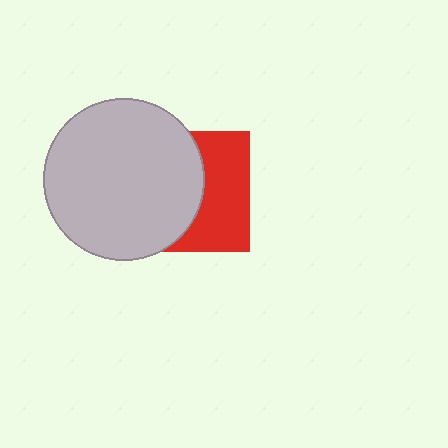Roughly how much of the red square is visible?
A small part of it is visible (roughly 45%).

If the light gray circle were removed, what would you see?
You would see the complete red square.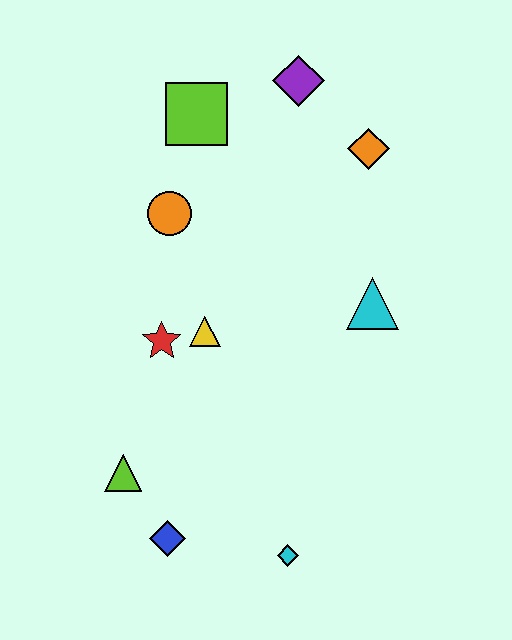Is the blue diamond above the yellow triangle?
No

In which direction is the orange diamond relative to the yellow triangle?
The orange diamond is above the yellow triangle.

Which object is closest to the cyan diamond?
The blue diamond is closest to the cyan diamond.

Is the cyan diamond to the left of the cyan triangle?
Yes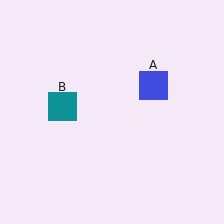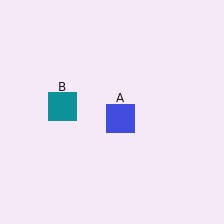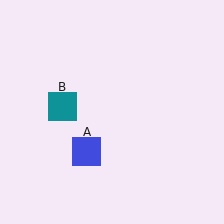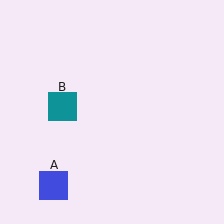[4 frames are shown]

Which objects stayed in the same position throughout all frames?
Teal square (object B) remained stationary.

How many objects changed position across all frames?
1 object changed position: blue square (object A).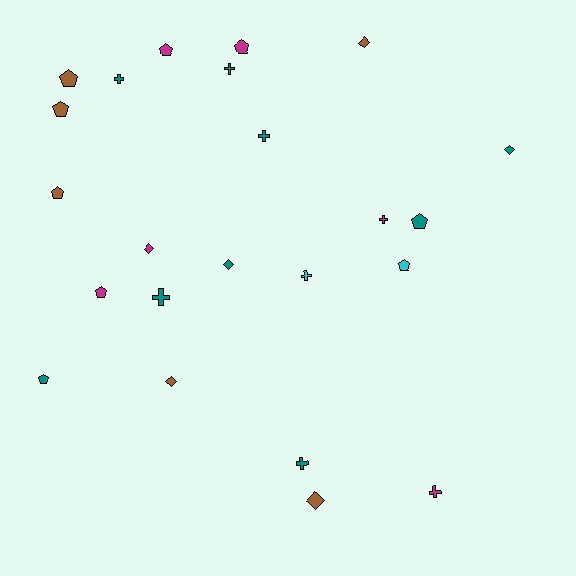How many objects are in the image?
There are 23 objects.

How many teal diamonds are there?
There are 2 teal diamonds.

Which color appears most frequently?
Teal, with 9 objects.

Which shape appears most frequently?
Pentagon, with 9 objects.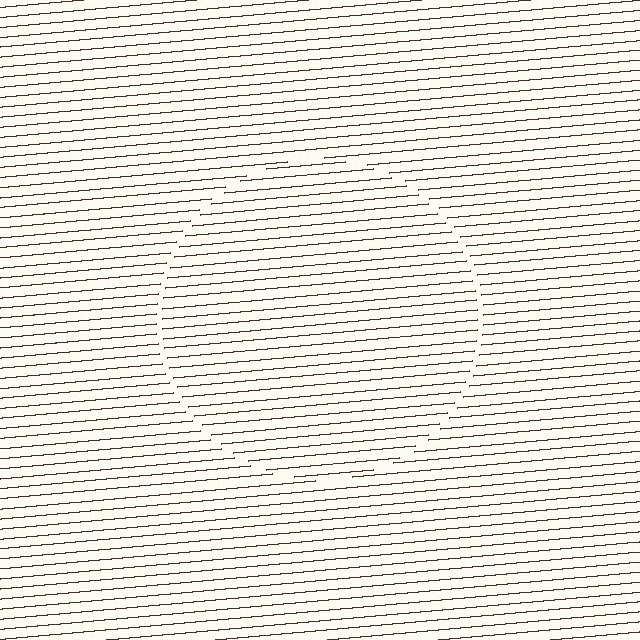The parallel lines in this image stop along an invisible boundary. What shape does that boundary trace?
An illusory circle. The interior of the shape contains the same grating, shifted by half a period — the contour is defined by the phase discontinuity where line-ends from the inner and outer gratings abut.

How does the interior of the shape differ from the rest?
The interior of the shape contains the same grating, shifted by half a period — the contour is defined by the phase discontinuity where line-ends from the inner and outer gratings abut.